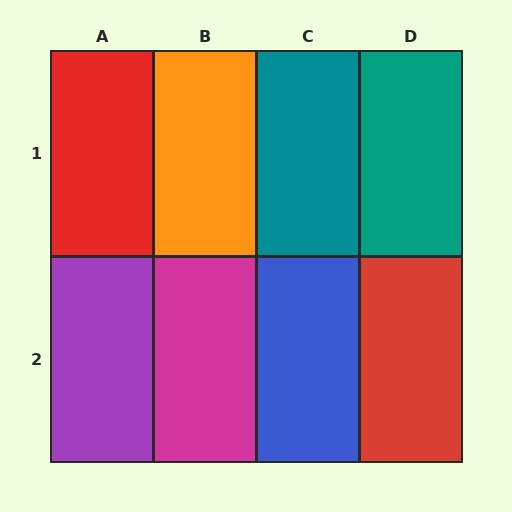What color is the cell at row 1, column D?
Teal.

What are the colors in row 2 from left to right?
Purple, magenta, blue, red.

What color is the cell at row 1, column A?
Red.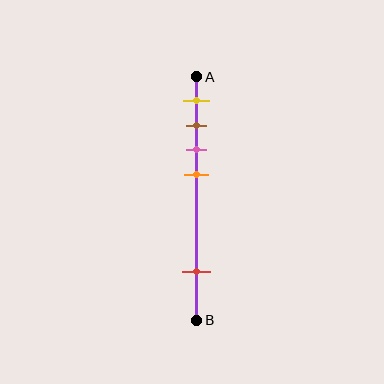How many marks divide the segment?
There are 5 marks dividing the segment.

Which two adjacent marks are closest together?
The brown and pink marks are the closest adjacent pair.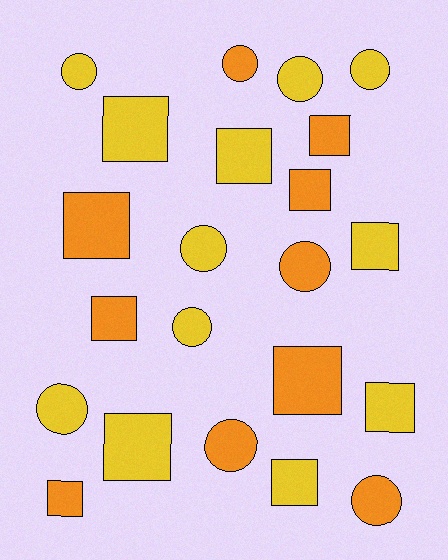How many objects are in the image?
There are 22 objects.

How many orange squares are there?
There are 6 orange squares.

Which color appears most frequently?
Yellow, with 12 objects.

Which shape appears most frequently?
Square, with 12 objects.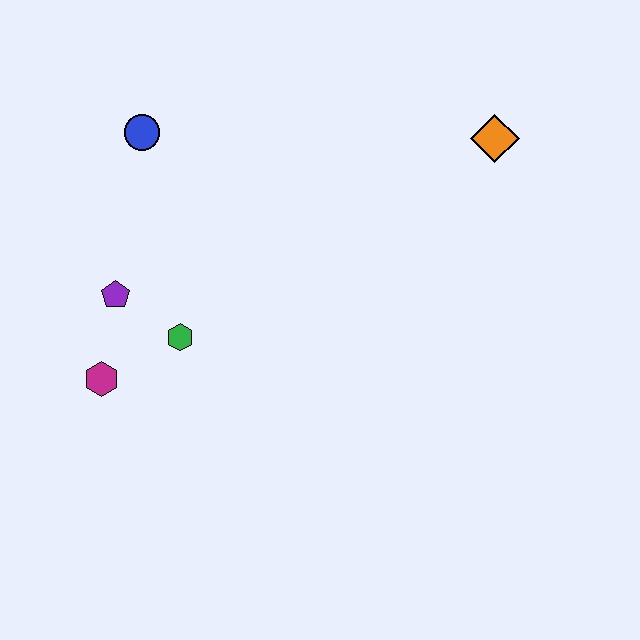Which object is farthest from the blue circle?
The orange diamond is farthest from the blue circle.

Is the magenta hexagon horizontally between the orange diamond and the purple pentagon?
No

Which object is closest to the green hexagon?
The purple pentagon is closest to the green hexagon.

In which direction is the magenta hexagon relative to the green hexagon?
The magenta hexagon is to the left of the green hexagon.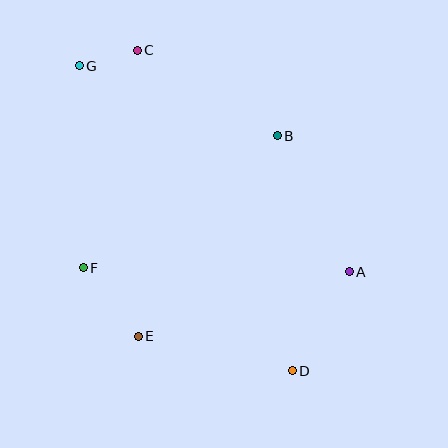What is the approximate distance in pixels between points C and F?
The distance between C and F is approximately 224 pixels.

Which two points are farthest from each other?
Points D and G are farthest from each other.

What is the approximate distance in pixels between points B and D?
The distance between B and D is approximately 236 pixels.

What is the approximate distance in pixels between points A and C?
The distance between A and C is approximately 307 pixels.